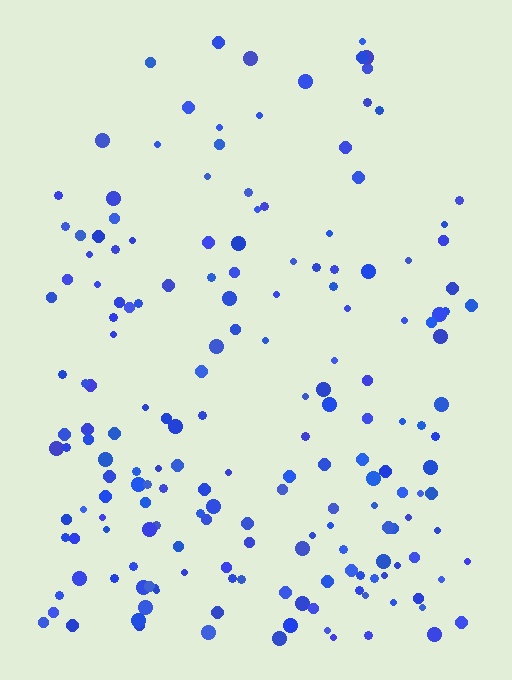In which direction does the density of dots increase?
From top to bottom, with the bottom side densest.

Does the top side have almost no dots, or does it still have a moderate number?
Still a moderate number, just noticeably fewer than the bottom.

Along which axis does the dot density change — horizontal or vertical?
Vertical.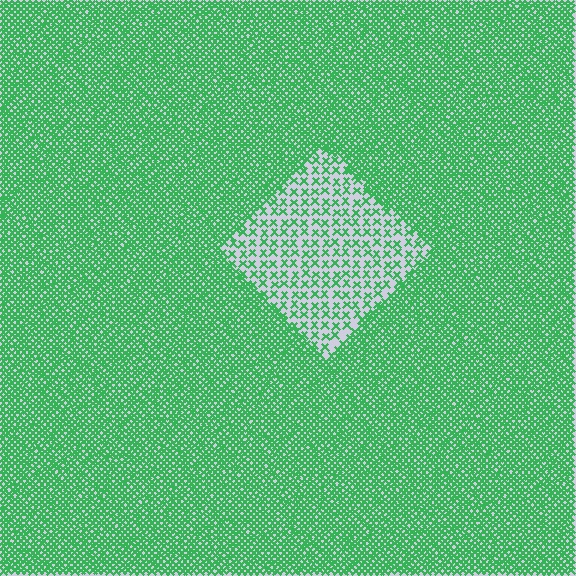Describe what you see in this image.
The image contains small green elements arranged at two different densities. A diamond-shaped region is visible where the elements are less densely packed than the surrounding area.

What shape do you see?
I see a diamond.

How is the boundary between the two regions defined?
The boundary is defined by a change in element density (approximately 3.0x ratio). All elements are the same color, size, and shape.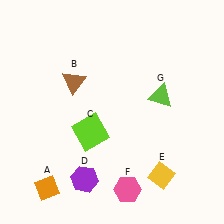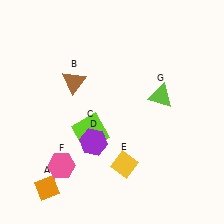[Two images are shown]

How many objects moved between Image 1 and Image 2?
3 objects moved between the two images.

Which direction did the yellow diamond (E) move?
The yellow diamond (E) moved left.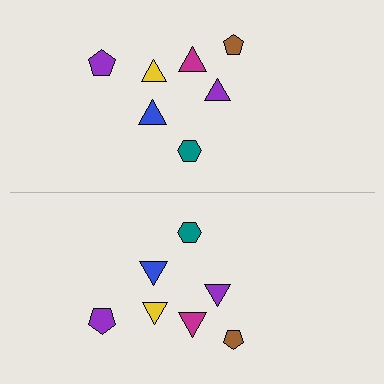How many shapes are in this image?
There are 14 shapes in this image.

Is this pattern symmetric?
Yes, this pattern has bilateral (reflection) symmetry.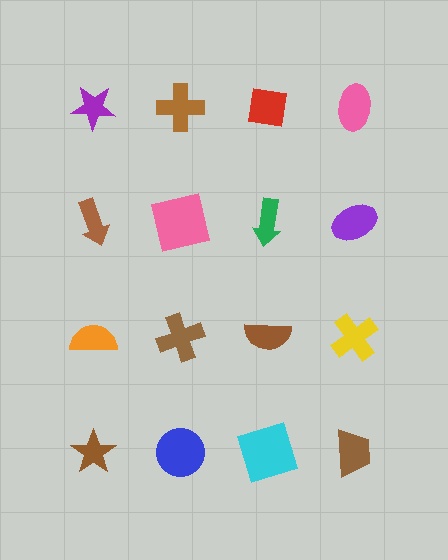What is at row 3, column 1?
An orange semicircle.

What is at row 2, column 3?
A green arrow.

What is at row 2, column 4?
A purple ellipse.